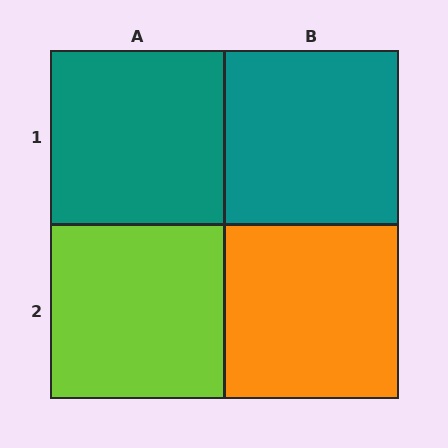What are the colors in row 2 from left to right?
Lime, orange.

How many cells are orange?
1 cell is orange.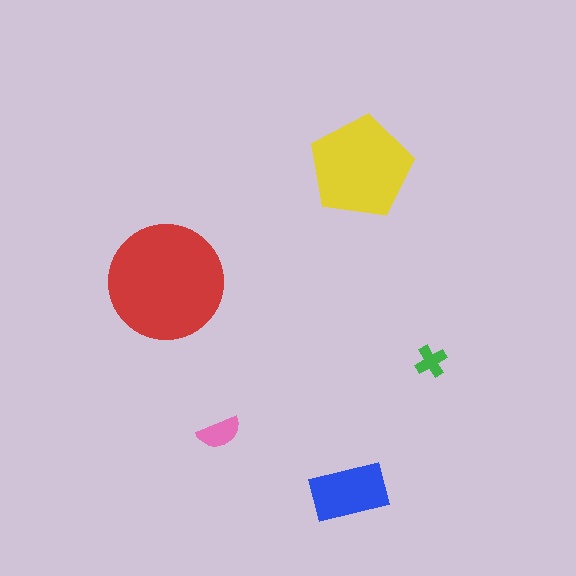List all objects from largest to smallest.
The red circle, the yellow pentagon, the blue rectangle, the pink semicircle, the green cross.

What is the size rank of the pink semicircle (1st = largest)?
4th.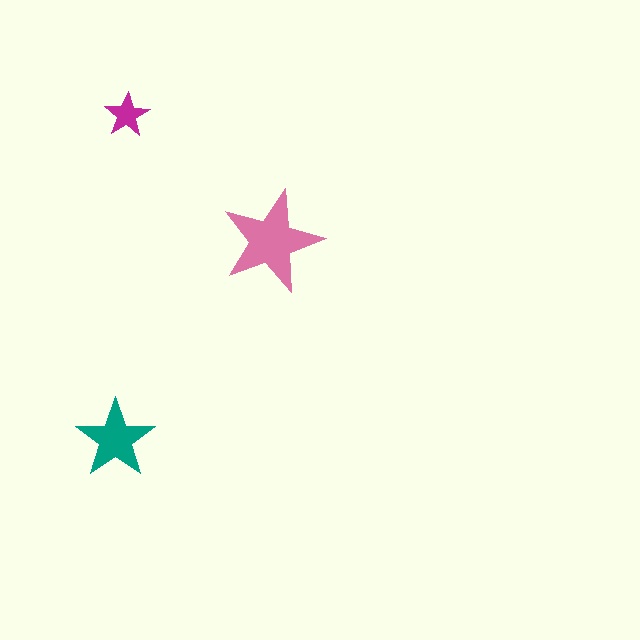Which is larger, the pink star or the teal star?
The pink one.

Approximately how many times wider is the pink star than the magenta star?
About 2.5 times wider.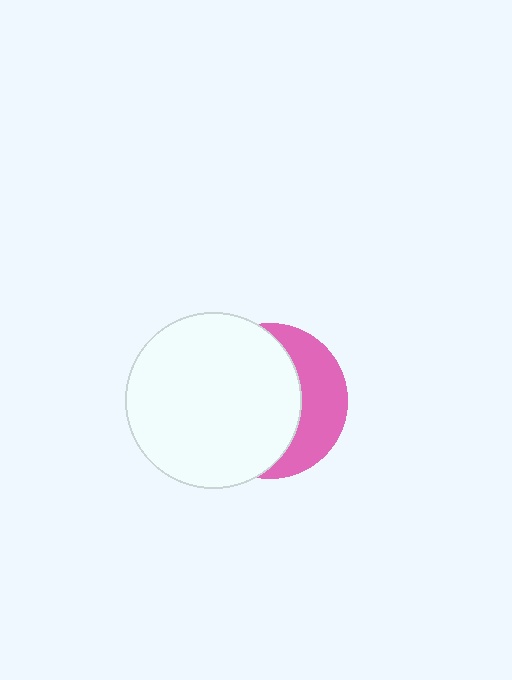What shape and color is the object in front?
The object in front is a white circle.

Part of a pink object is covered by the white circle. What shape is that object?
It is a circle.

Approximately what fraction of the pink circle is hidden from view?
Roughly 65% of the pink circle is hidden behind the white circle.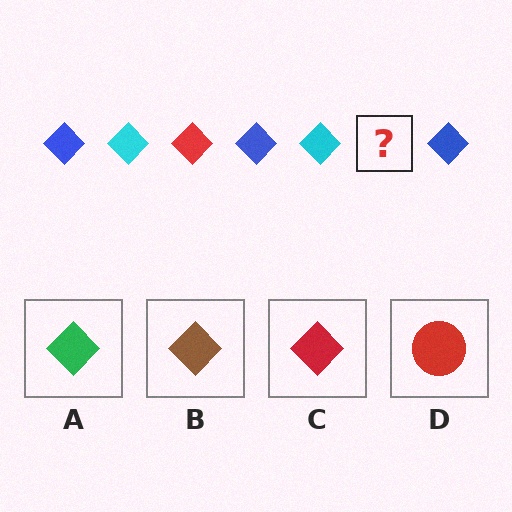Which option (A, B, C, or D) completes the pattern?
C.